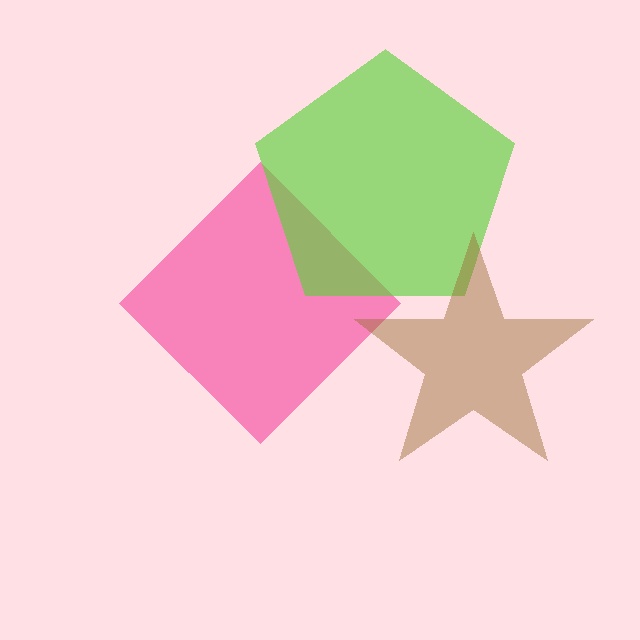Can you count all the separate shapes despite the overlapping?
Yes, there are 3 separate shapes.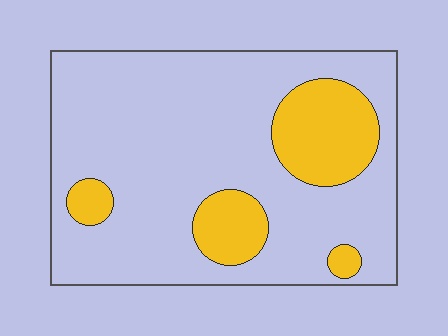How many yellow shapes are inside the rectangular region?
4.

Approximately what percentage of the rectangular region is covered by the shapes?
Approximately 20%.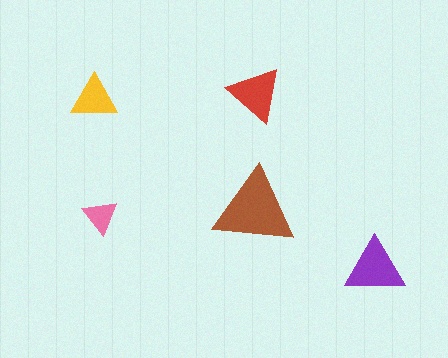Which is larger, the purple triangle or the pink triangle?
The purple one.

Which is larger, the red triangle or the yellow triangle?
The red one.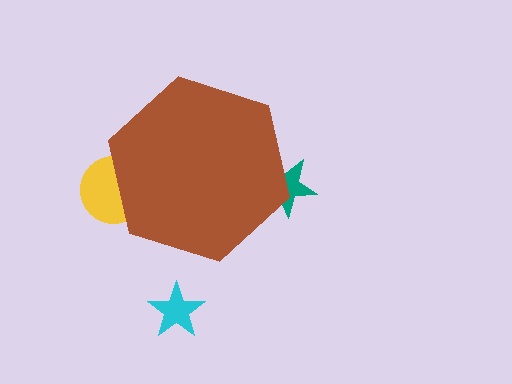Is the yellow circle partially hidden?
Yes, the yellow circle is partially hidden behind the brown hexagon.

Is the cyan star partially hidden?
No, the cyan star is fully visible.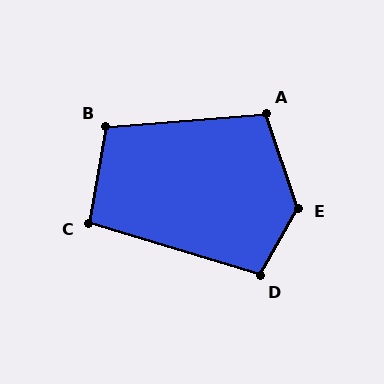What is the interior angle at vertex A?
Approximately 104 degrees (obtuse).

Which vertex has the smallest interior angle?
C, at approximately 97 degrees.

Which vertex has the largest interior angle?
E, at approximately 131 degrees.